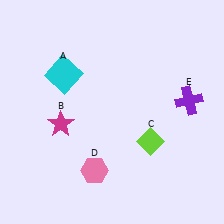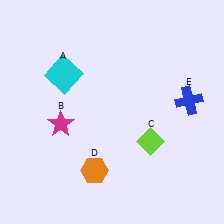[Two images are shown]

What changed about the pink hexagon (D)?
In Image 1, D is pink. In Image 2, it changed to orange.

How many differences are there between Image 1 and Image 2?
There are 2 differences between the two images.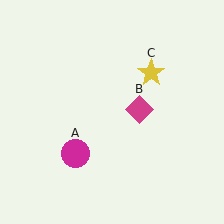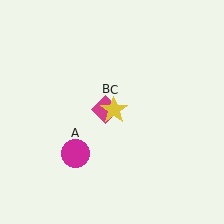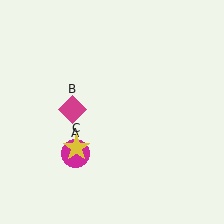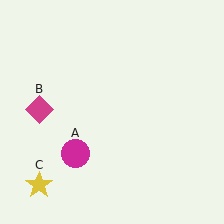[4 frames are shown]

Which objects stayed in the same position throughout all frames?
Magenta circle (object A) remained stationary.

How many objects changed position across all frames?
2 objects changed position: magenta diamond (object B), yellow star (object C).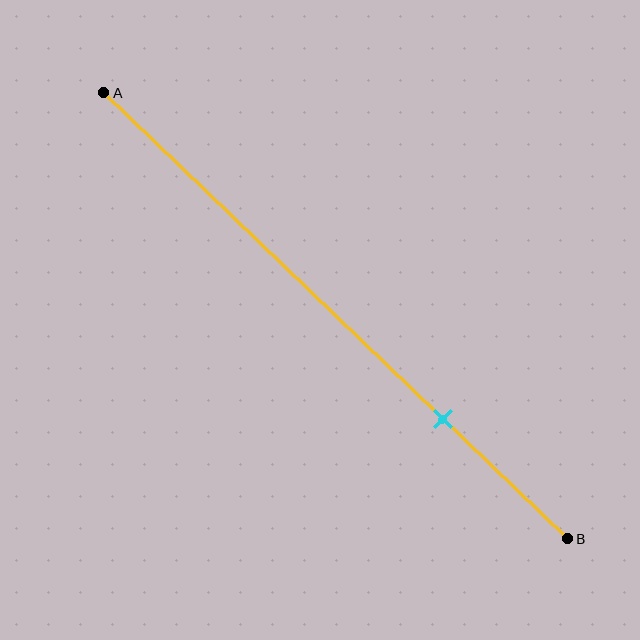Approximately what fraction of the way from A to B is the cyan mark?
The cyan mark is approximately 75% of the way from A to B.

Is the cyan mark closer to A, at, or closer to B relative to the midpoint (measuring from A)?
The cyan mark is closer to point B than the midpoint of segment AB.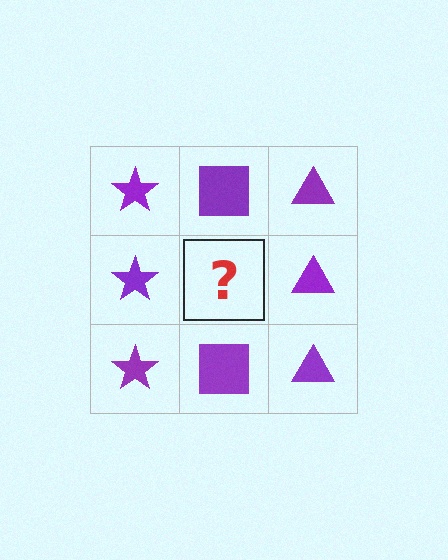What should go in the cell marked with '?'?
The missing cell should contain a purple square.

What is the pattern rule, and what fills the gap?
The rule is that each column has a consistent shape. The gap should be filled with a purple square.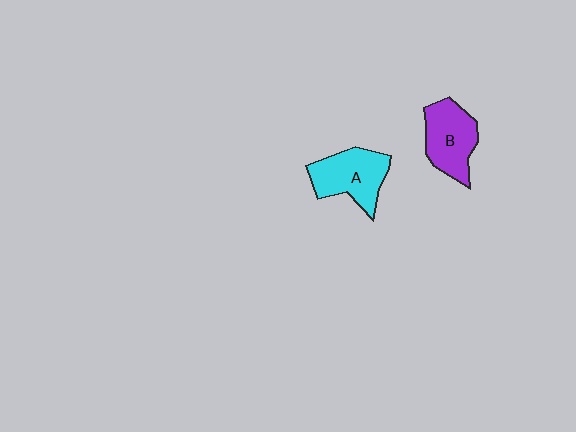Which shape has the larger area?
Shape A (cyan).